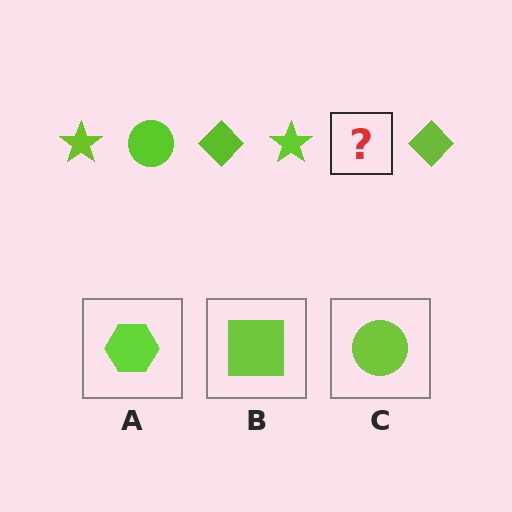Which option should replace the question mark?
Option C.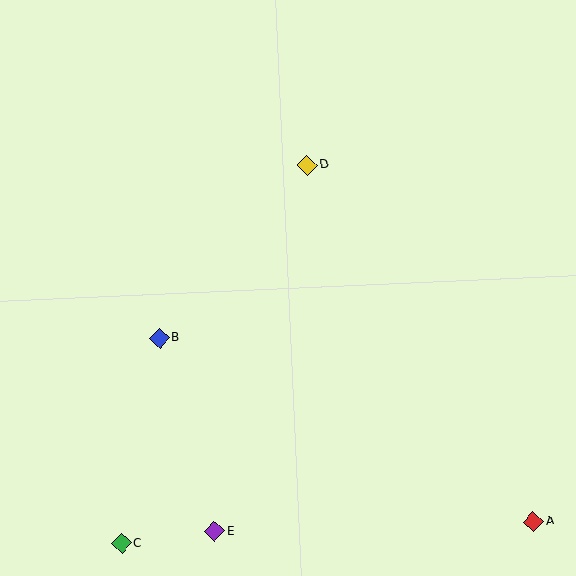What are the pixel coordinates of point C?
Point C is at (122, 544).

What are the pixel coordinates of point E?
Point E is at (214, 531).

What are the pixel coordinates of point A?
Point A is at (533, 521).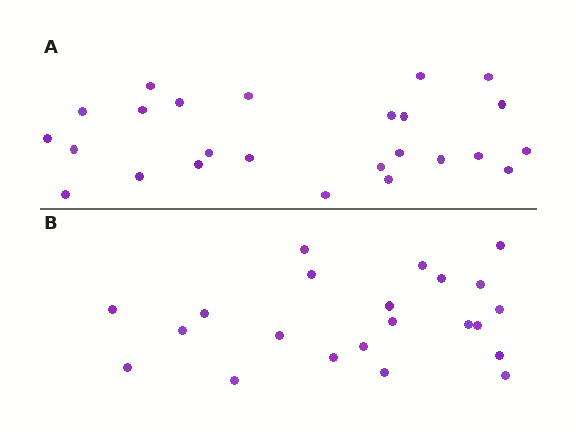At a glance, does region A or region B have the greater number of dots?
Region A (the top region) has more dots.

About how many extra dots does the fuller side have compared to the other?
Region A has just a few more — roughly 2 or 3 more dots than region B.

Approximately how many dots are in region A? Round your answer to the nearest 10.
About 20 dots. (The exact count is 25, which rounds to 20.)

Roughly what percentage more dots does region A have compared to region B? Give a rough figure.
About 15% more.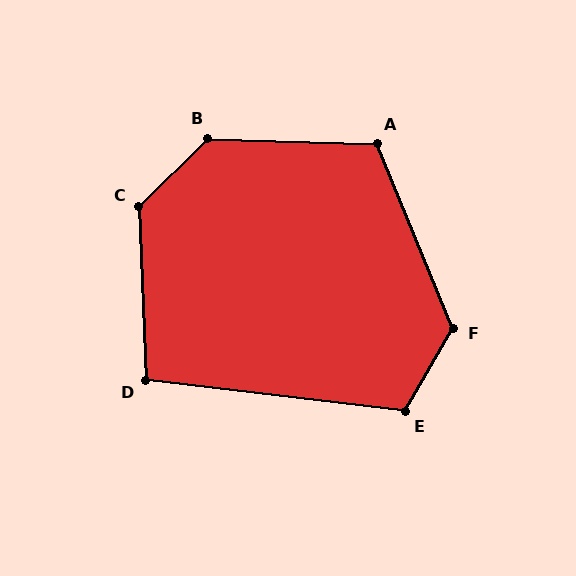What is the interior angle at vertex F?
Approximately 128 degrees (obtuse).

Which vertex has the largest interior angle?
B, at approximately 133 degrees.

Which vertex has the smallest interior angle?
D, at approximately 99 degrees.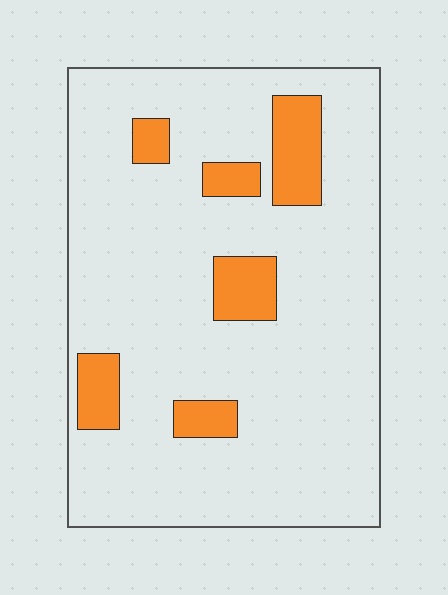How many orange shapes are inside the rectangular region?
6.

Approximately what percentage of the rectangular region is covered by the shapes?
Approximately 15%.